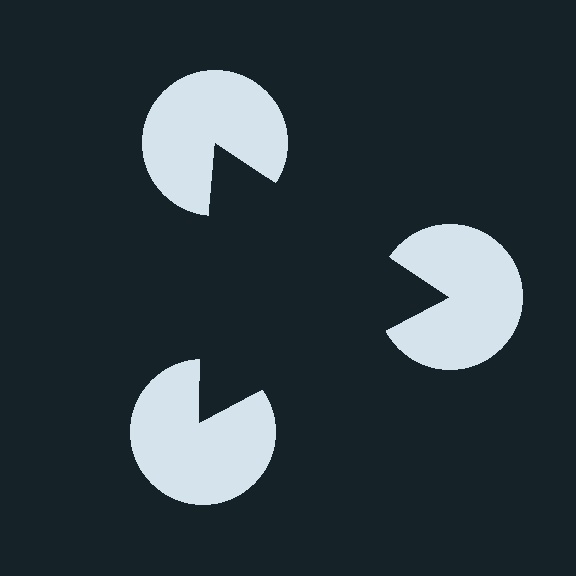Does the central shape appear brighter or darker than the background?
It typically appears slightly darker than the background, even though no actual brightness change is drawn.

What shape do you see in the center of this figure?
An illusory triangle — its edges are inferred from the aligned wedge cuts in the pac-man discs, not physically drawn.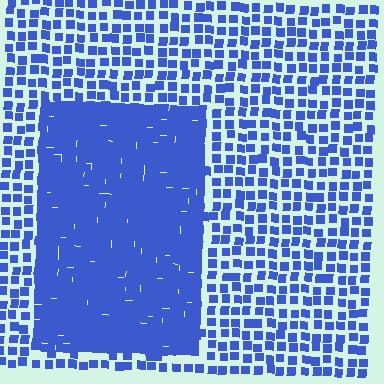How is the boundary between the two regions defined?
The boundary is defined by a change in element density (approximately 2.4x ratio). All elements are the same color, size, and shape.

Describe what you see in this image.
The image contains small blue elements arranged at two different densities. A rectangle-shaped region is visible where the elements are more densely packed than the surrounding area.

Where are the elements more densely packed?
The elements are more densely packed inside the rectangle boundary.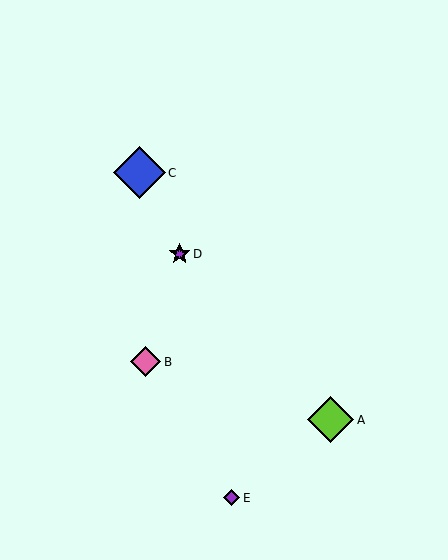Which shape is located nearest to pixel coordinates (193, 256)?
The purple star (labeled D) at (180, 254) is nearest to that location.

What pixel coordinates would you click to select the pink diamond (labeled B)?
Click at (145, 362) to select the pink diamond B.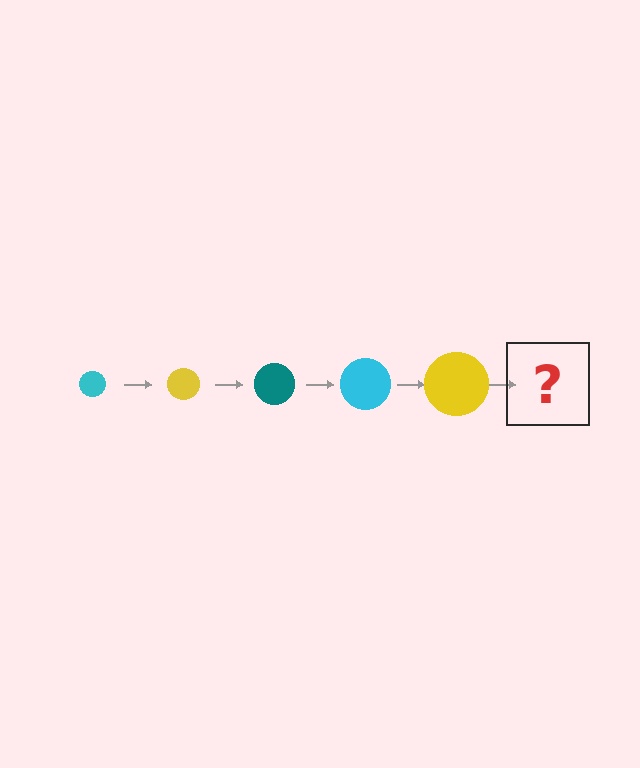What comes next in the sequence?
The next element should be a teal circle, larger than the previous one.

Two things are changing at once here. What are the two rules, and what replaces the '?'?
The two rules are that the circle grows larger each step and the color cycles through cyan, yellow, and teal. The '?' should be a teal circle, larger than the previous one.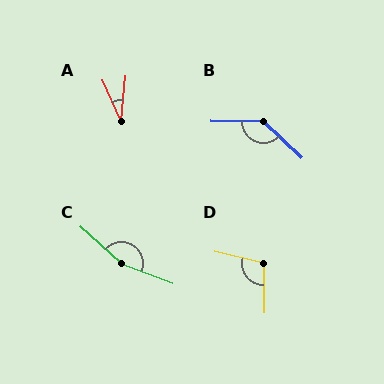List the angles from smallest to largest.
A (30°), D (104°), B (137°), C (159°).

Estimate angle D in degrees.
Approximately 104 degrees.